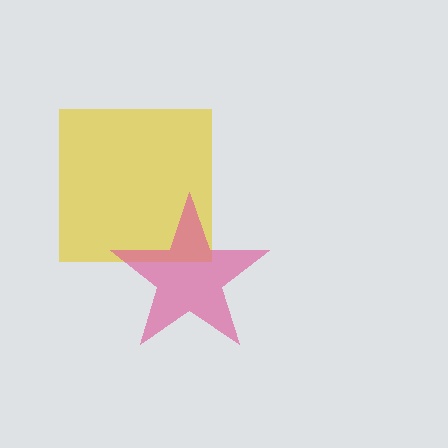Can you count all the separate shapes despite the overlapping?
Yes, there are 2 separate shapes.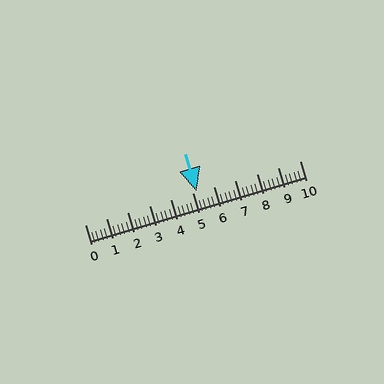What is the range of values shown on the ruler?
The ruler shows values from 0 to 10.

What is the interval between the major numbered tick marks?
The major tick marks are spaced 1 units apart.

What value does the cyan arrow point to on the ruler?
The cyan arrow points to approximately 5.2.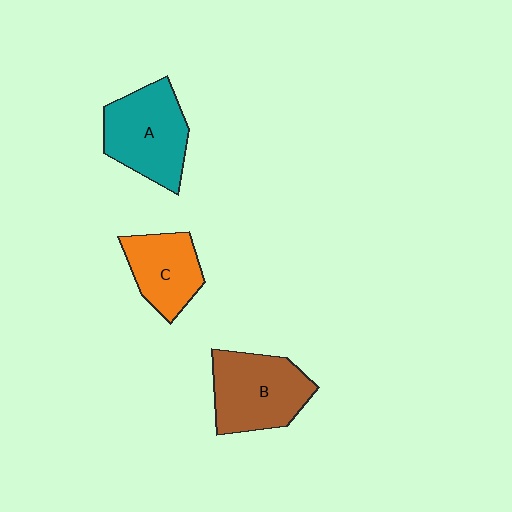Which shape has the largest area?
Shape B (brown).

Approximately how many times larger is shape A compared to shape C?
Approximately 1.3 times.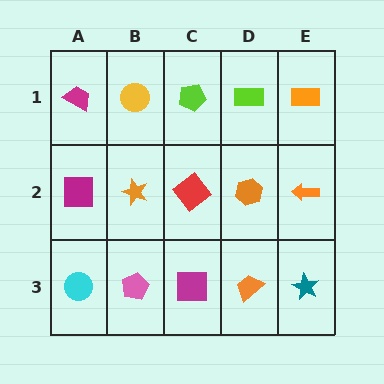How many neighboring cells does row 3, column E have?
2.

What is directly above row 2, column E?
An orange rectangle.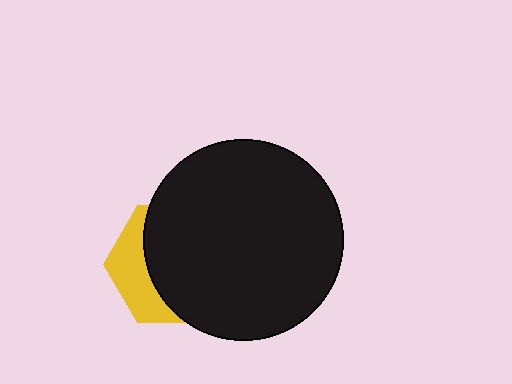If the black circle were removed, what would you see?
You would see the complete yellow hexagon.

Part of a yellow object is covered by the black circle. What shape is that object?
It is a hexagon.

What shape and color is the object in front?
The object in front is a black circle.